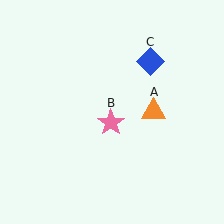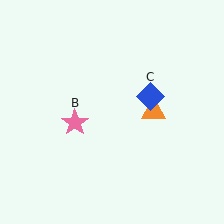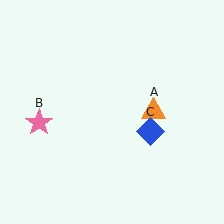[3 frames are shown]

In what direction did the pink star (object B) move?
The pink star (object B) moved left.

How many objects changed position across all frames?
2 objects changed position: pink star (object B), blue diamond (object C).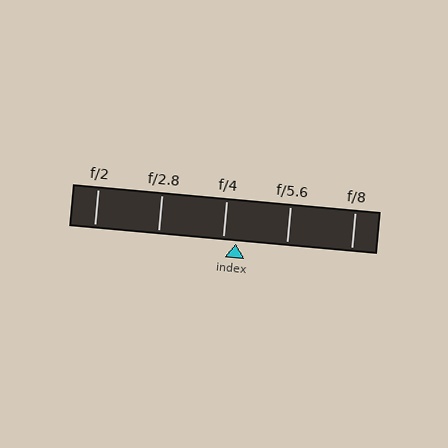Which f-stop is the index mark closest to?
The index mark is closest to f/4.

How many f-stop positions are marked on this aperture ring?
There are 5 f-stop positions marked.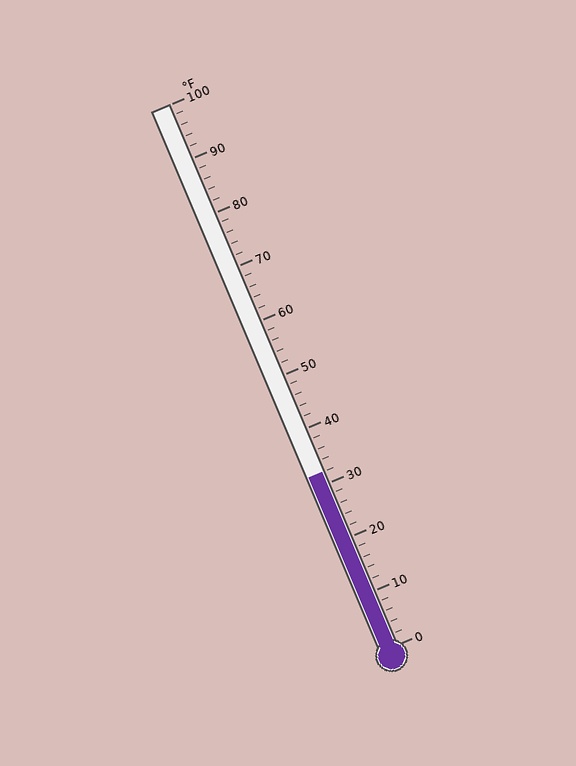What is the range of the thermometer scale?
The thermometer scale ranges from 0°F to 100°F.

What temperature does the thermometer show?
The thermometer shows approximately 32°F.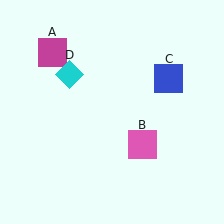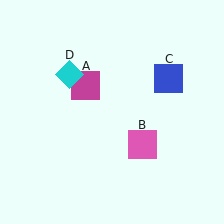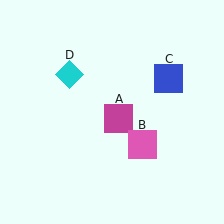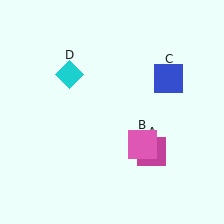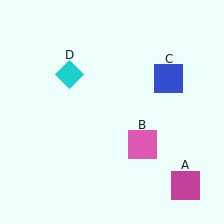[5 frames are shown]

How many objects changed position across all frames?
1 object changed position: magenta square (object A).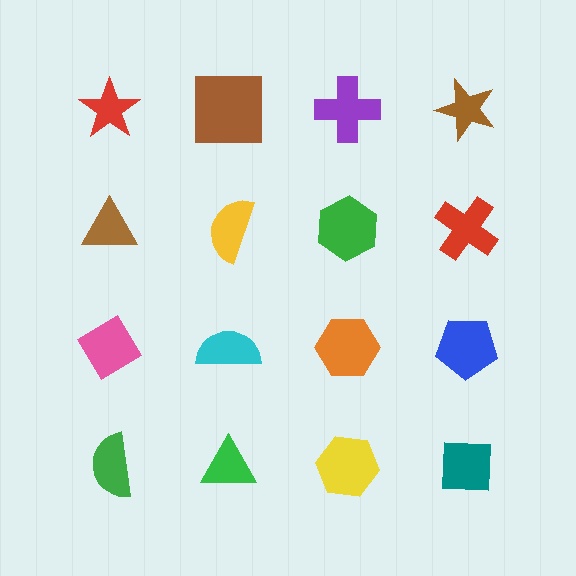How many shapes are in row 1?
4 shapes.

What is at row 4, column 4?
A teal square.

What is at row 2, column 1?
A brown triangle.